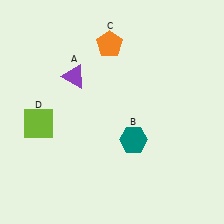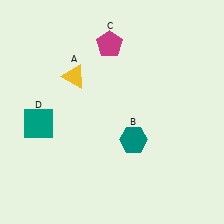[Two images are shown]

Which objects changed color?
A changed from purple to yellow. C changed from orange to magenta. D changed from lime to teal.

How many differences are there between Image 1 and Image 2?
There are 3 differences between the two images.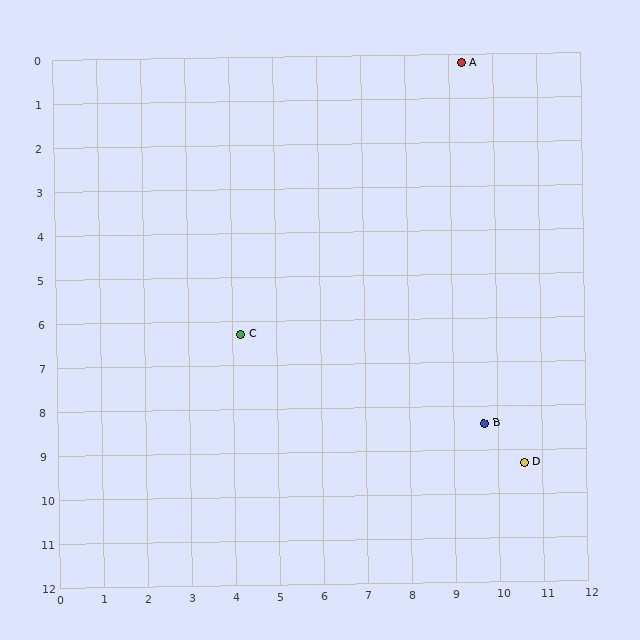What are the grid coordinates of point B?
Point B is at approximately (9.7, 8.4).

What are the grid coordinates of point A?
Point A is at approximately (9.3, 0.2).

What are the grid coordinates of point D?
Point D is at approximately (10.6, 9.3).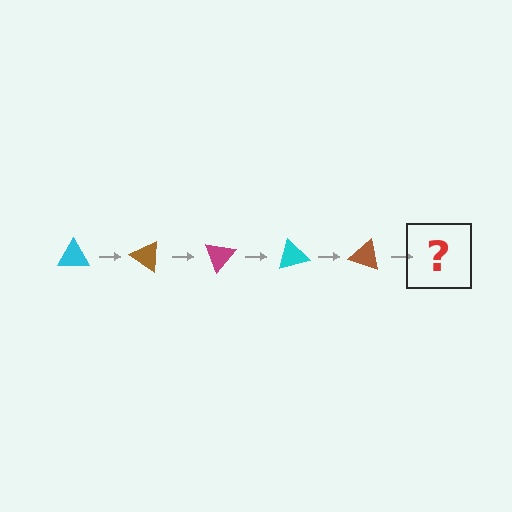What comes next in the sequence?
The next element should be a magenta triangle, rotated 175 degrees from the start.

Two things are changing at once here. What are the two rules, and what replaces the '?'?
The two rules are that it rotates 35 degrees each step and the color cycles through cyan, brown, and magenta. The '?' should be a magenta triangle, rotated 175 degrees from the start.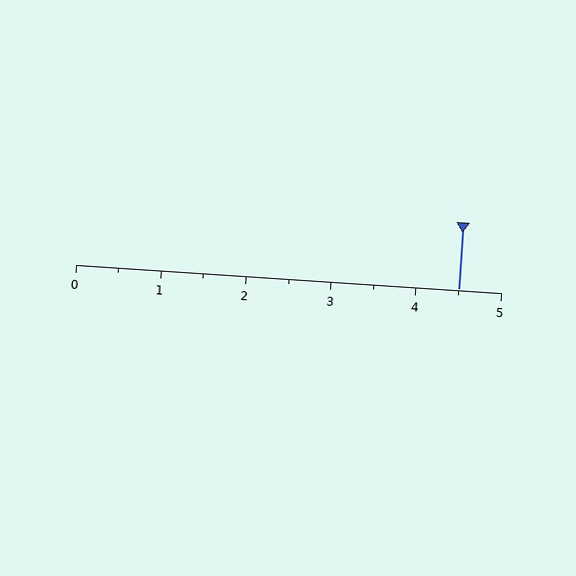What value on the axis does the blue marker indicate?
The marker indicates approximately 4.5.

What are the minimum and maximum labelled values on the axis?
The axis runs from 0 to 5.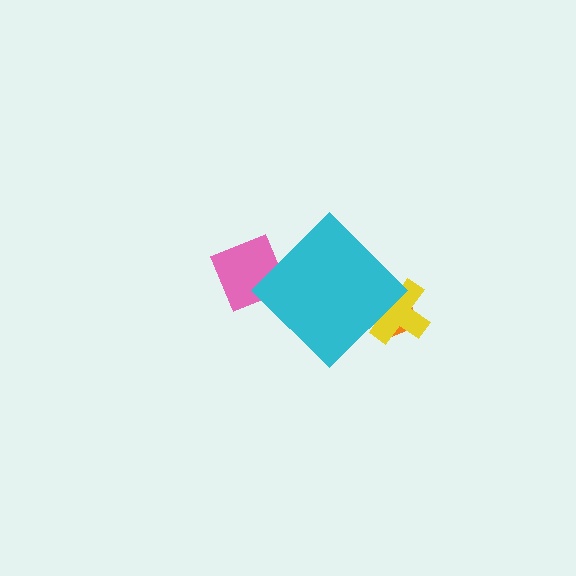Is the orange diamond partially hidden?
Yes, the orange diamond is partially hidden behind the cyan diamond.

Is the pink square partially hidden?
Yes, the pink square is partially hidden behind the cyan diamond.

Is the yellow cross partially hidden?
Yes, the yellow cross is partially hidden behind the cyan diamond.